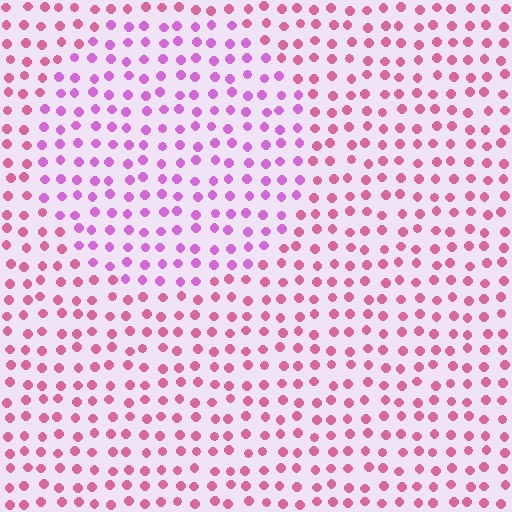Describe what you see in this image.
The image is filled with small pink elements in a uniform arrangement. A circle-shaped region is visible where the elements are tinted to a slightly different hue, forming a subtle color boundary.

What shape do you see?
I see a circle.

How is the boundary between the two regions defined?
The boundary is defined purely by a slight shift in hue (about 33 degrees). Spacing, size, and orientation are identical on both sides.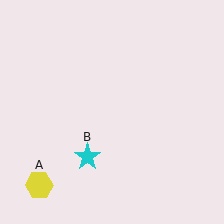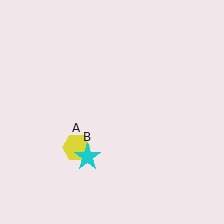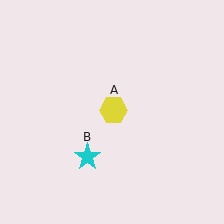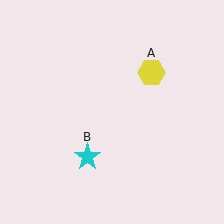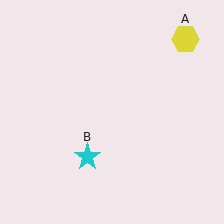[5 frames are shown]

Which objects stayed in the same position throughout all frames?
Cyan star (object B) remained stationary.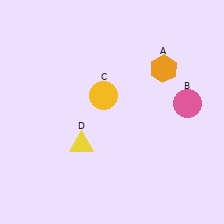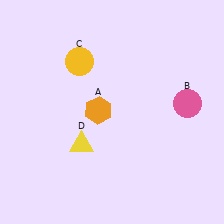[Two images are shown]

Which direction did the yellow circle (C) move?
The yellow circle (C) moved up.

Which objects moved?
The objects that moved are: the orange hexagon (A), the yellow circle (C).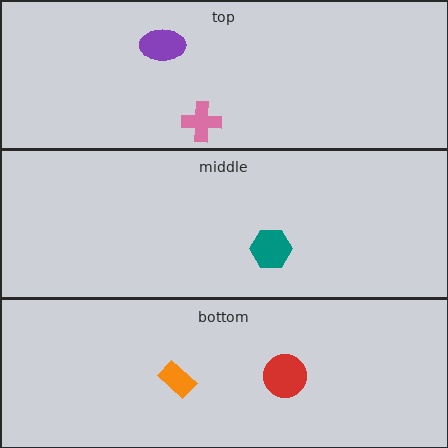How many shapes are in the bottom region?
2.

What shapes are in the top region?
The pink cross, the purple ellipse.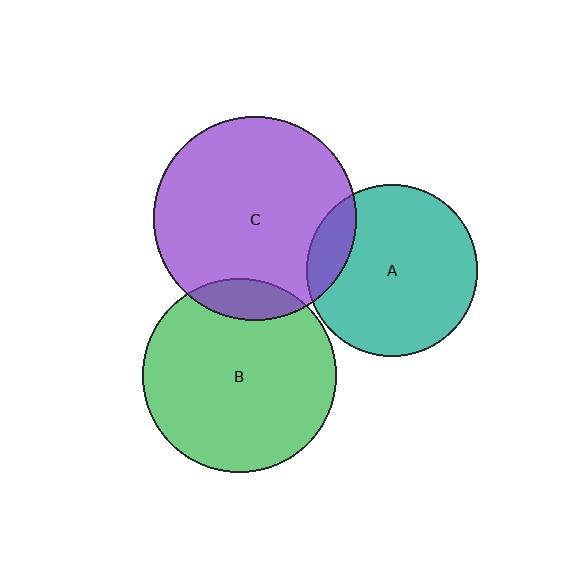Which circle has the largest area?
Circle C (purple).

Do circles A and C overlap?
Yes.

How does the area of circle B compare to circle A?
Approximately 1.3 times.